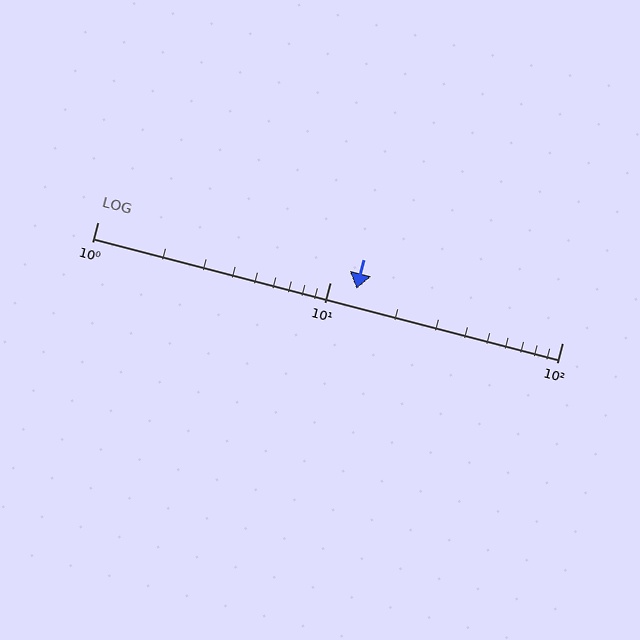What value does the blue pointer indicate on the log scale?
The pointer indicates approximately 13.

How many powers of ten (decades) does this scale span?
The scale spans 2 decades, from 1 to 100.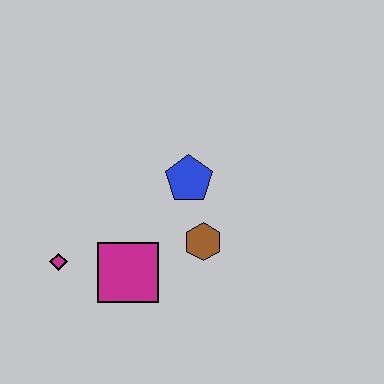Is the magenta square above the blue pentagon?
No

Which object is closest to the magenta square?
The magenta diamond is closest to the magenta square.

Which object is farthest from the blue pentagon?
The magenta diamond is farthest from the blue pentagon.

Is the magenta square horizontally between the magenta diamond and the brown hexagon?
Yes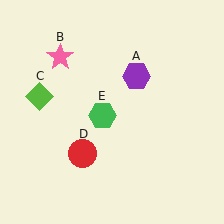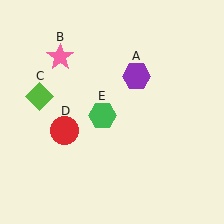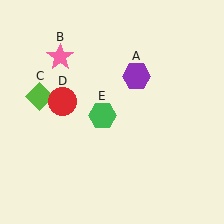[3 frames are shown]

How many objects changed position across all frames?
1 object changed position: red circle (object D).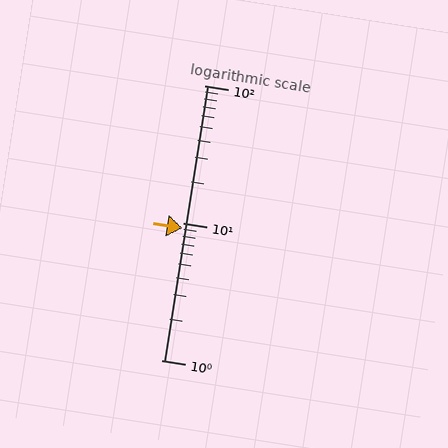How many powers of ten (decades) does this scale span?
The scale spans 2 decades, from 1 to 100.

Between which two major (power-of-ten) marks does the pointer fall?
The pointer is between 1 and 10.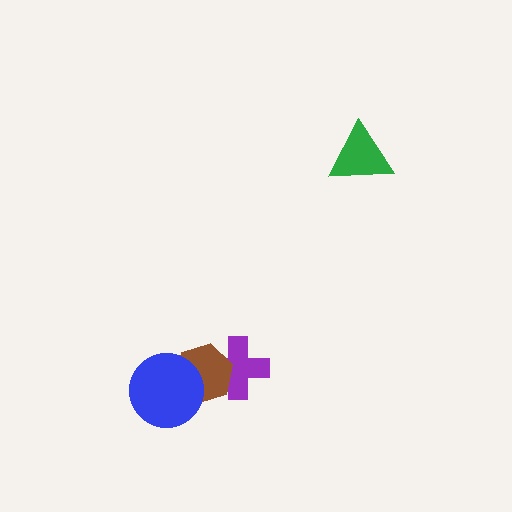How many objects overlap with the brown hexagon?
2 objects overlap with the brown hexagon.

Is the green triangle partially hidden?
No, no other shape covers it.